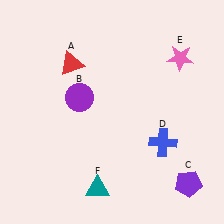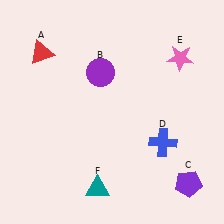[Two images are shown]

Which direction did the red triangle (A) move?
The red triangle (A) moved left.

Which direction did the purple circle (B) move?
The purple circle (B) moved up.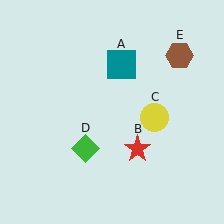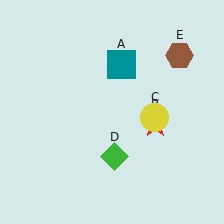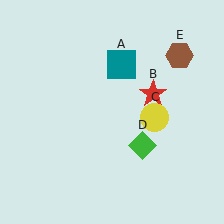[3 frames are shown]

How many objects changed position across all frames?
2 objects changed position: red star (object B), green diamond (object D).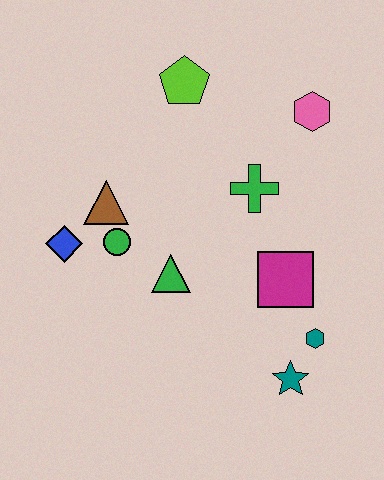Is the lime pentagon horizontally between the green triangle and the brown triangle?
No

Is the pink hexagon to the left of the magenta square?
No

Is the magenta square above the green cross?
No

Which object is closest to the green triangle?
The green circle is closest to the green triangle.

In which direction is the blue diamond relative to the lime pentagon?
The blue diamond is below the lime pentagon.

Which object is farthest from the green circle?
The pink hexagon is farthest from the green circle.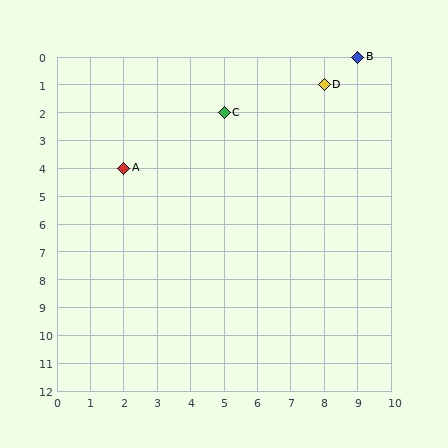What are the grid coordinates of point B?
Point B is at grid coordinates (9, 0).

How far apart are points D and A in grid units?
Points D and A are 6 columns and 3 rows apart (about 6.7 grid units diagonally).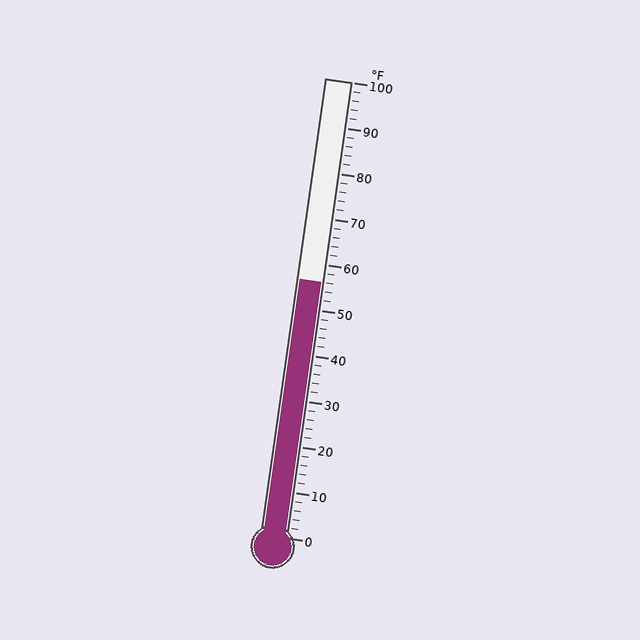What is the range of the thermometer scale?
The thermometer scale ranges from 0°F to 100°F.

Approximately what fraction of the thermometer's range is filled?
The thermometer is filled to approximately 55% of its range.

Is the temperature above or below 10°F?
The temperature is above 10°F.